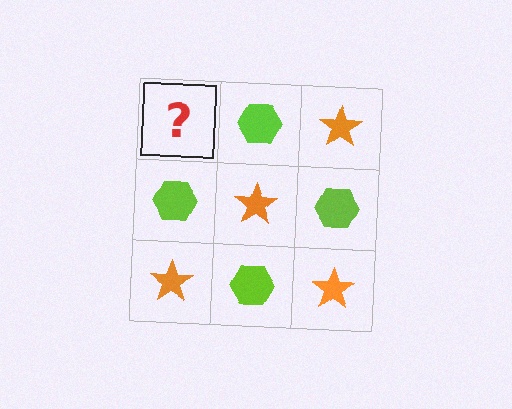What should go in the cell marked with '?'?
The missing cell should contain an orange star.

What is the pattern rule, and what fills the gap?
The rule is that it alternates orange star and lime hexagon in a checkerboard pattern. The gap should be filled with an orange star.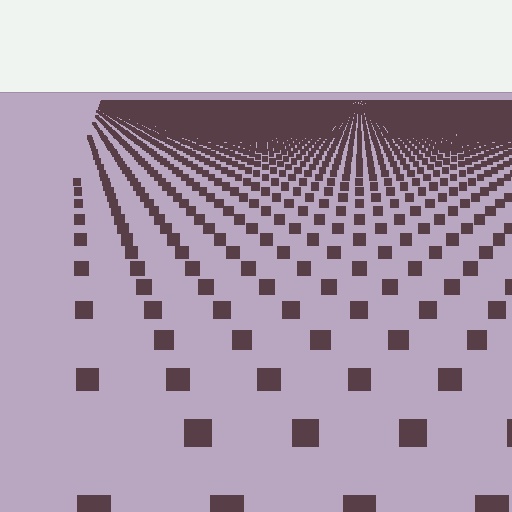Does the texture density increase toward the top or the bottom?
Density increases toward the top.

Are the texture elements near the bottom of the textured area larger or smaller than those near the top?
Larger. Near the bottom, elements are closer to the viewer and appear at a bigger on-screen size.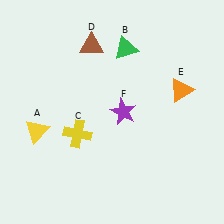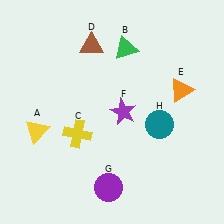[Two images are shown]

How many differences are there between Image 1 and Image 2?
There are 2 differences between the two images.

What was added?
A purple circle (G), a teal circle (H) were added in Image 2.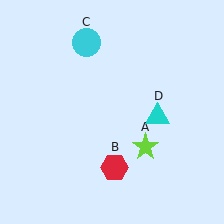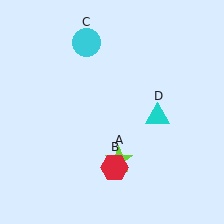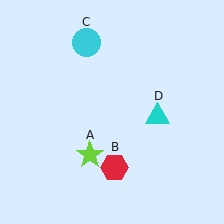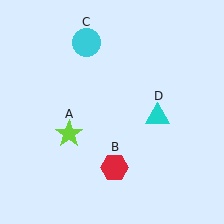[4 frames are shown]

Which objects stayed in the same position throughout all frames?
Red hexagon (object B) and cyan circle (object C) and cyan triangle (object D) remained stationary.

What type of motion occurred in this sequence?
The lime star (object A) rotated clockwise around the center of the scene.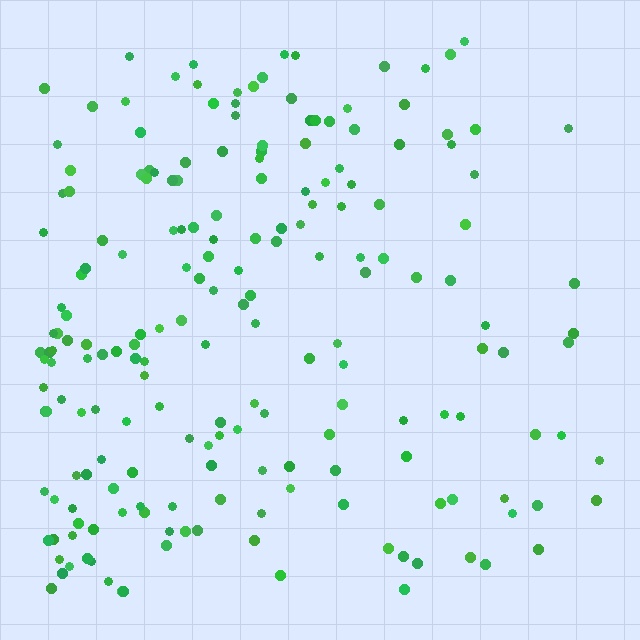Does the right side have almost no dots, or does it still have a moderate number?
Still a moderate number, just noticeably fewer than the left.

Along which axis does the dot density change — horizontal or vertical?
Horizontal.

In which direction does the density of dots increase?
From right to left, with the left side densest.